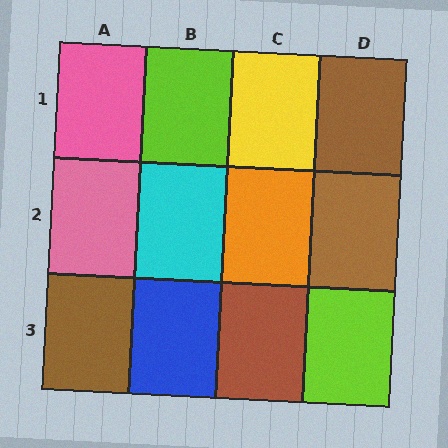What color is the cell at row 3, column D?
Lime.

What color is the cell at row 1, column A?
Pink.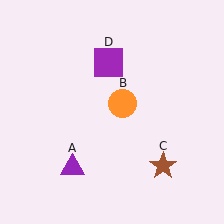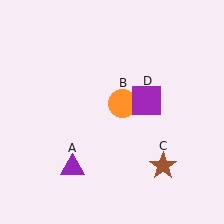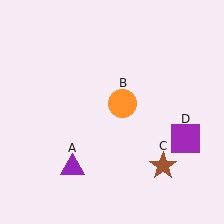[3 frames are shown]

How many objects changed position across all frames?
1 object changed position: purple square (object D).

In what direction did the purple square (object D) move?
The purple square (object D) moved down and to the right.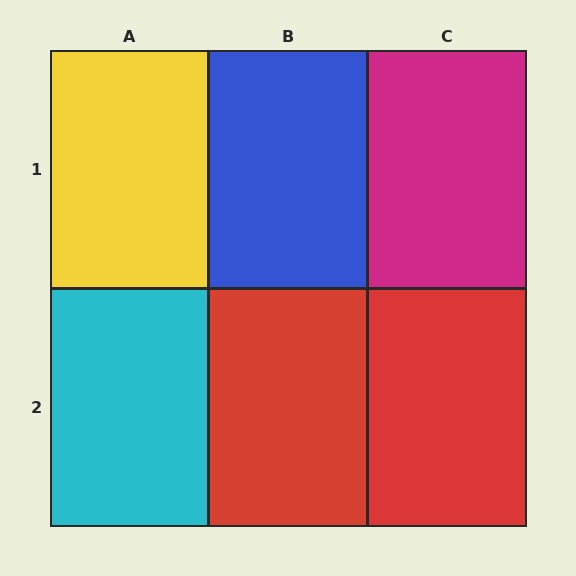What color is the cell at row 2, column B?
Red.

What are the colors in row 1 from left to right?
Yellow, blue, magenta.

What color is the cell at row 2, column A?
Cyan.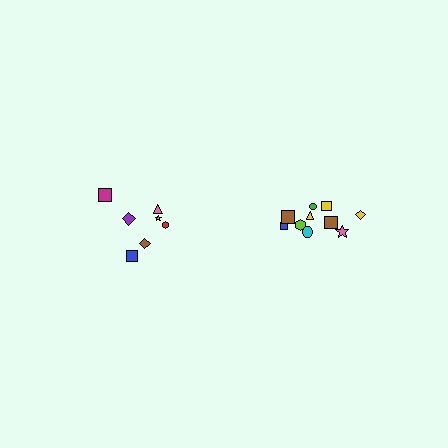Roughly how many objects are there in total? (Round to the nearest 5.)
Roughly 15 objects in total.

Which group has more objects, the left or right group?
The right group.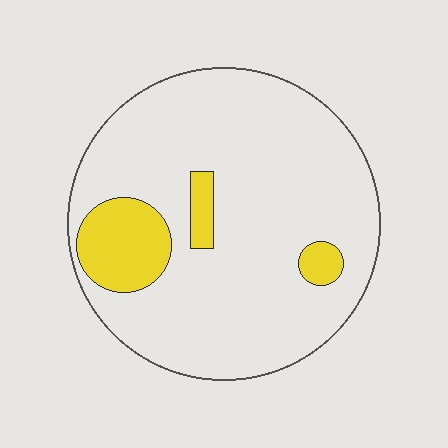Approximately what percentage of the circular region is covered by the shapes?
Approximately 15%.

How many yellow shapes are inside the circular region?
3.